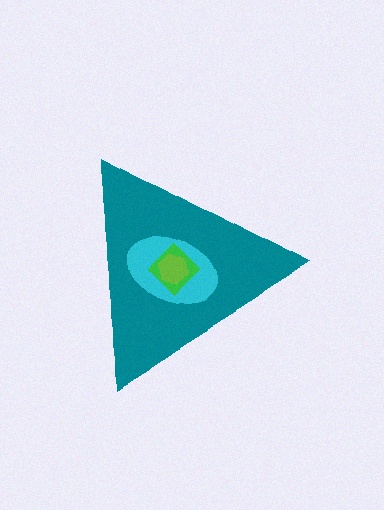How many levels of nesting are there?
4.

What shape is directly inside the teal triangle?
The cyan ellipse.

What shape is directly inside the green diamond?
The lime hexagon.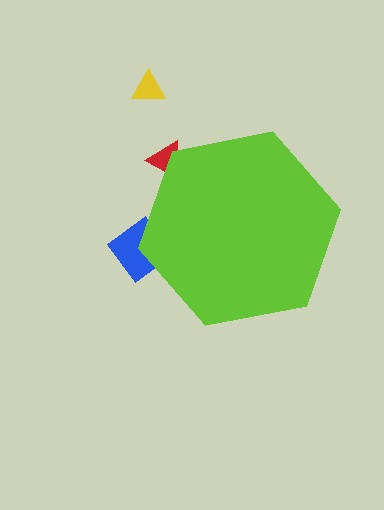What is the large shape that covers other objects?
A lime hexagon.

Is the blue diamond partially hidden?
Yes, the blue diamond is partially hidden behind the lime hexagon.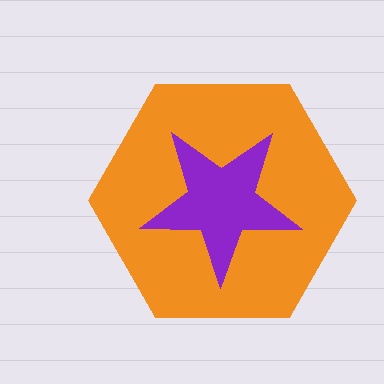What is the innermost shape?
The purple star.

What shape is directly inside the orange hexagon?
The purple star.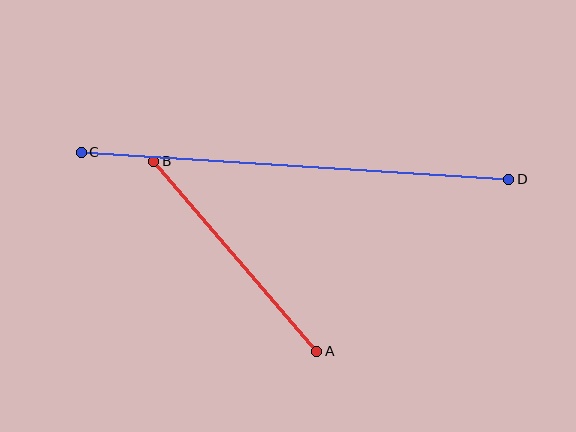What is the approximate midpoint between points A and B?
The midpoint is at approximately (235, 256) pixels.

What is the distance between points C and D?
The distance is approximately 428 pixels.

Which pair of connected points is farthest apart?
Points C and D are farthest apart.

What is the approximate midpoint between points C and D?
The midpoint is at approximately (295, 166) pixels.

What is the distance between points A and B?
The distance is approximately 250 pixels.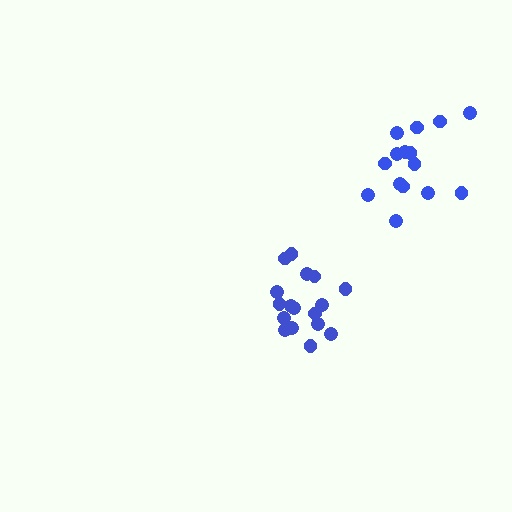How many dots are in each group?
Group 1: 15 dots, Group 2: 18 dots (33 total).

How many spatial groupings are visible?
There are 2 spatial groupings.